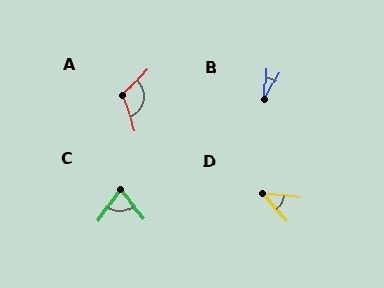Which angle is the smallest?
B, at approximately 27 degrees.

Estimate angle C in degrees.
Approximately 74 degrees.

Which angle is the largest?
A, at approximately 118 degrees.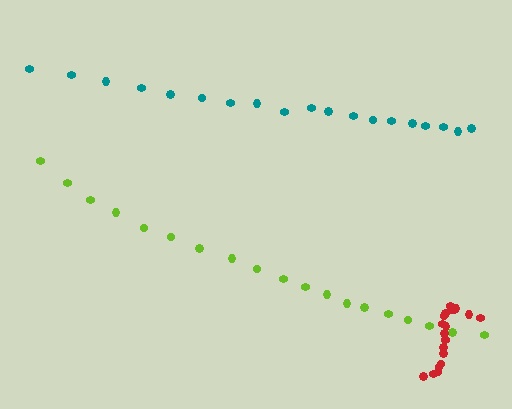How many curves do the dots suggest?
There are 3 distinct paths.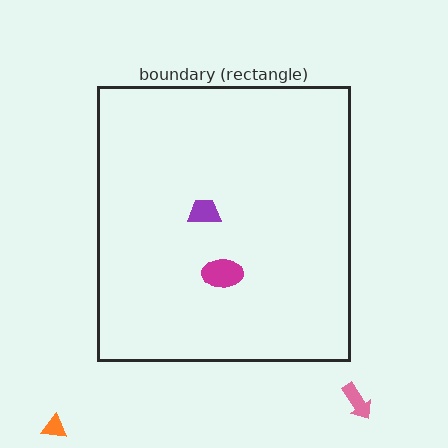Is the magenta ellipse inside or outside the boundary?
Inside.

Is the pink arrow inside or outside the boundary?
Outside.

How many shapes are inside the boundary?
2 inside, 2 outside.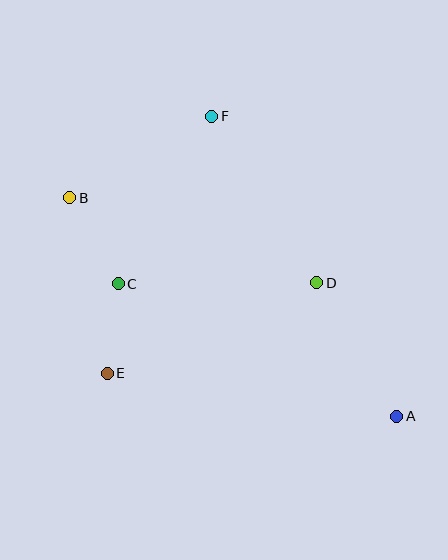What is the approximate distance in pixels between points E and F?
The distance between E and F is approximately 277 pixels.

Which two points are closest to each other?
Points C and E are closest to each other.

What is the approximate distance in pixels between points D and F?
The distance between D and F is approximately 197 pixels.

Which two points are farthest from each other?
Points A and B are farthest from each other.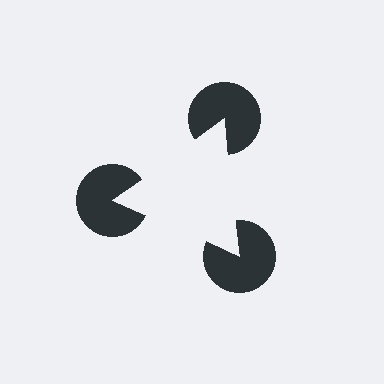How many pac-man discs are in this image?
There are 3 — one at each vertex of the illusory triangle.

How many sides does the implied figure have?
3 sides.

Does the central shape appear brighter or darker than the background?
It typically appears slightly brighter than the background, even though no actual brightness change is drawn.